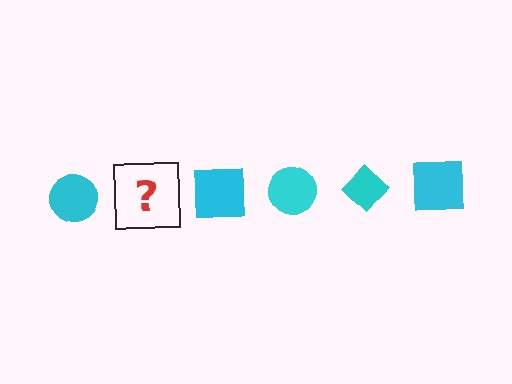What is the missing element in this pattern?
The missing element is a cyan diamond.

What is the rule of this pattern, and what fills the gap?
The rule is that the pattern cycles through circle, diamond, square shapes in cyan. The gap should be filled with a cyan diamond.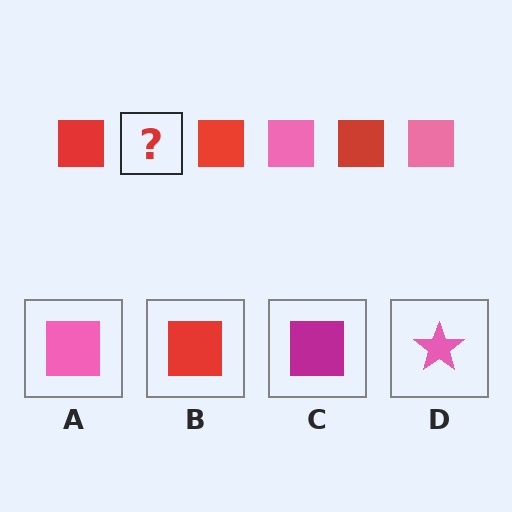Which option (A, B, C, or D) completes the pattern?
A.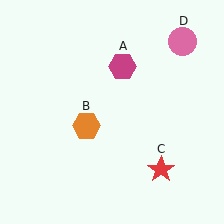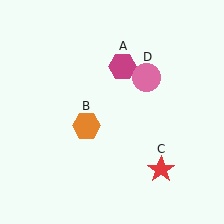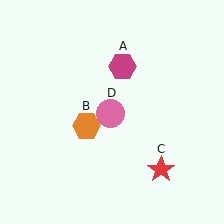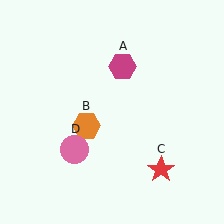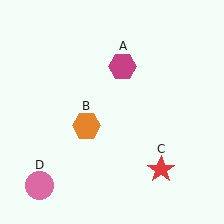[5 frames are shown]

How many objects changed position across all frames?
1 object changed position: pink circle (object D).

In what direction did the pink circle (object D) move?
The pink circle (object D) moved down and to the left.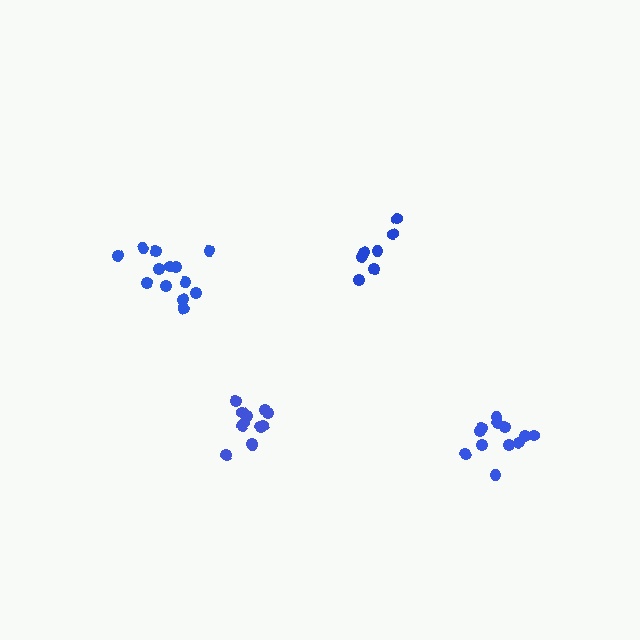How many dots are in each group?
Group 1: 7 dots, Group 2: 12 dots, Group 3: 12 dots, Group 4: 13 dots (44 total).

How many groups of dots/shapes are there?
There are 4 groups.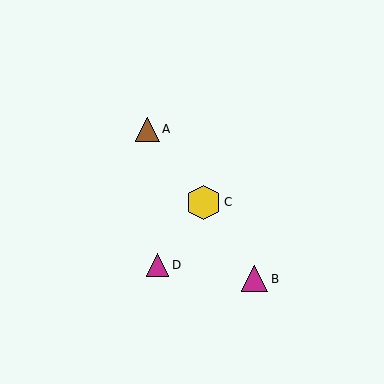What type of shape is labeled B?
Shape B is a magenta triangle.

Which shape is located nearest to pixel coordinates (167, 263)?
The magenta triangle (labeled D) at (158, 265) is nearest to that location.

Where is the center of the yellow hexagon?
The center of the yellow hexagon is at (204, 202).